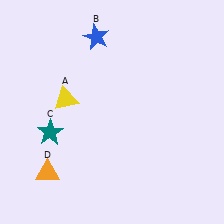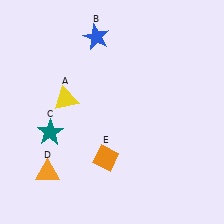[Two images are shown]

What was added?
An orange diamond (E) was added in Image 2.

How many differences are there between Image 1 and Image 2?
There is 1 difference between the two images.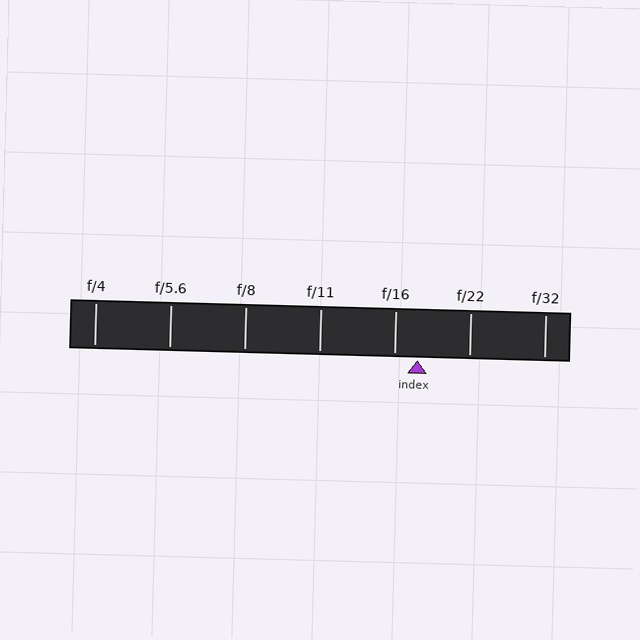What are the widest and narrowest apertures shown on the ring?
The widest aperture shown is f/4 and the narrowest is f/32.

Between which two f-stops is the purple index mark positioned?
The index mark is between f/16 and f/22.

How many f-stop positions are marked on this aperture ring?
There are 7 f-stop positions marked.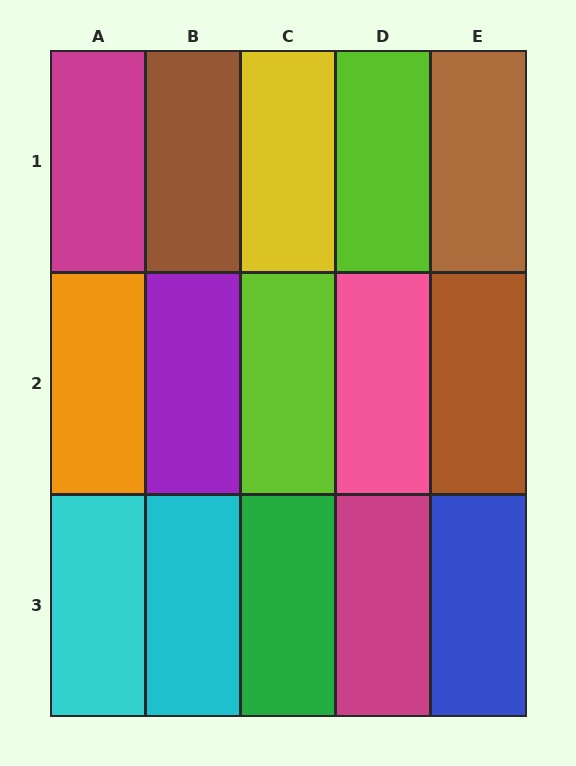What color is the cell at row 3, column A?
Cyan.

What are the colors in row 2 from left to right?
Orange, purple, lime, pink, brown.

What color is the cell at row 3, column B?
Cyan.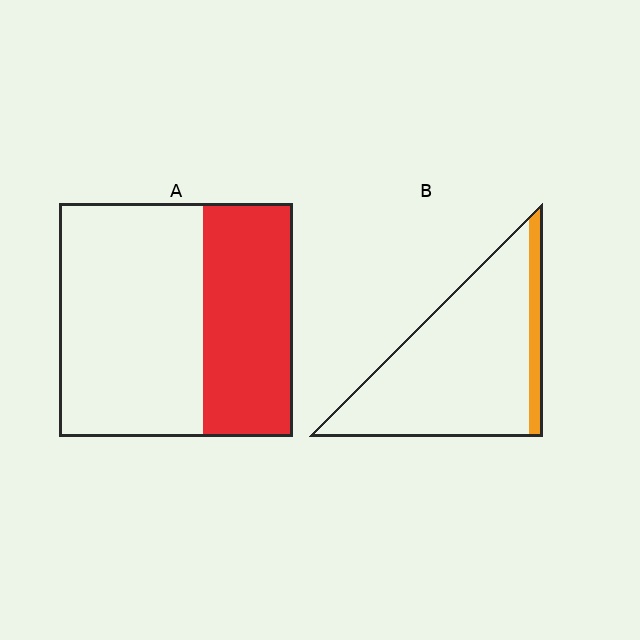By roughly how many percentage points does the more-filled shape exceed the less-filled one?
By roughly 25 percentage points (A over B).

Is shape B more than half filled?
No.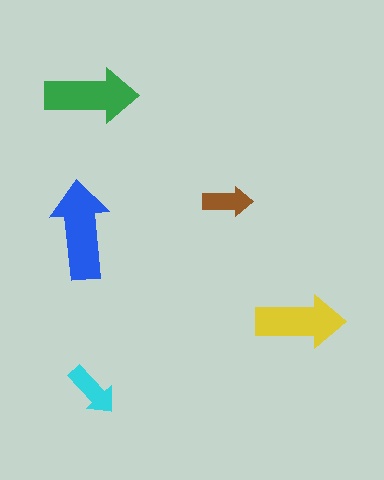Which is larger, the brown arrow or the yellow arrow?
The yellow one.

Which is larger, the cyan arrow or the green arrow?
The green one.